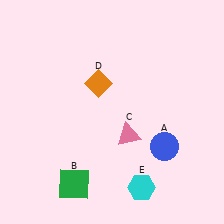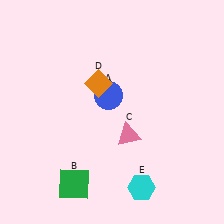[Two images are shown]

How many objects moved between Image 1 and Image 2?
1 object moved between the two images.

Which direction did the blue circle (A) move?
The blue circle (A) moved left.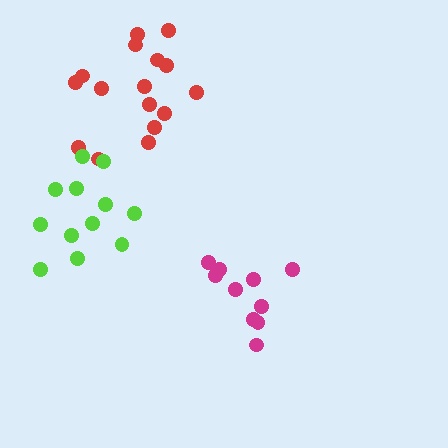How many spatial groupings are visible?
There are 3 spatial groupings.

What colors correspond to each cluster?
The clusters are colored: magenta, red, lime.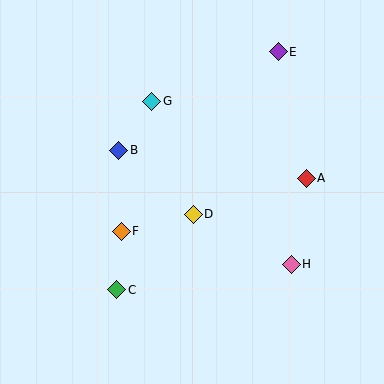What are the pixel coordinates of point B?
Point B is at (119, 150).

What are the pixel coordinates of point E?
Point E is at (278, 52).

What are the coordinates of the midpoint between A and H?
The midpoint between A and H is at (299, 221).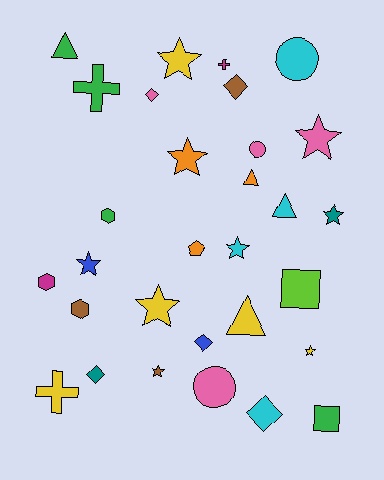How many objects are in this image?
There are 30 objects.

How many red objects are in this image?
There are no red objects.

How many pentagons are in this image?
There is 1 pentagon.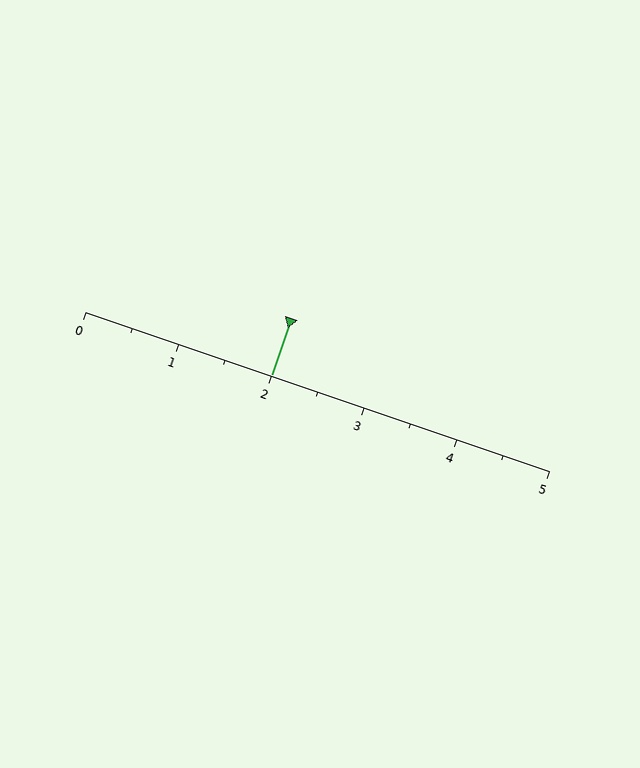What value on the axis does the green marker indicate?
The marker indicates approximately 2.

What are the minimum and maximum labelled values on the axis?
The axis runs from 0 to 5.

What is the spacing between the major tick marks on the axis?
The major ticks are spaced 1 apart.